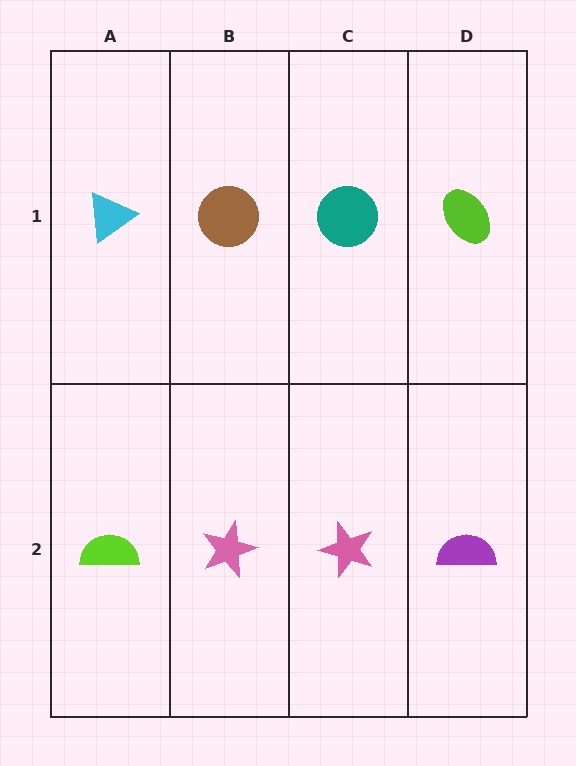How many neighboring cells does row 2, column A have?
2.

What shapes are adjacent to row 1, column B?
A pink star (row 2, column B), a cyan triangle (row 1, column A), a teal circle (row 1, column C).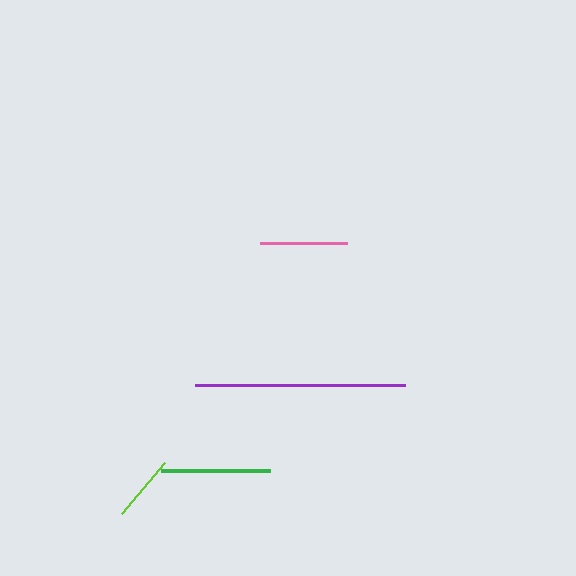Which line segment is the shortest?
The lime line is the shortest at approximately 66 pixels.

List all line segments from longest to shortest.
From longest to shortest: purple, green, pink, lime.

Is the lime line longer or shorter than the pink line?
The pink line is longer than the lime line.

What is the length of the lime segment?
The lime segment is approximately 66 pixels long.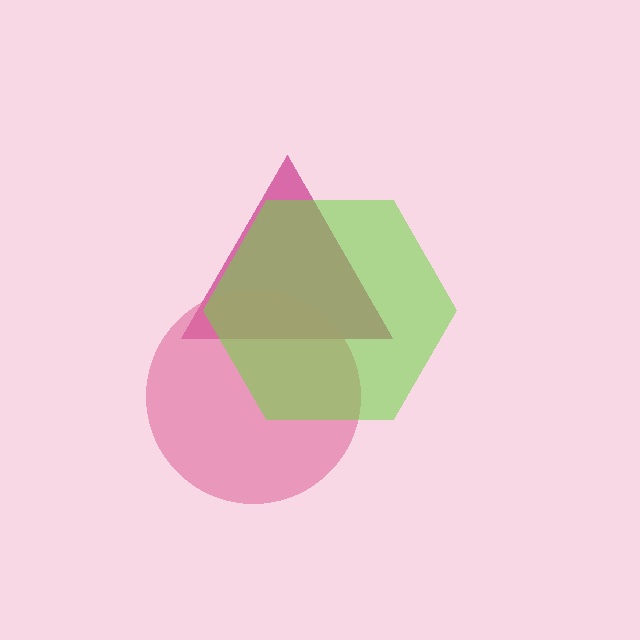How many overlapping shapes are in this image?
There are 3 overlapping shapes in the image.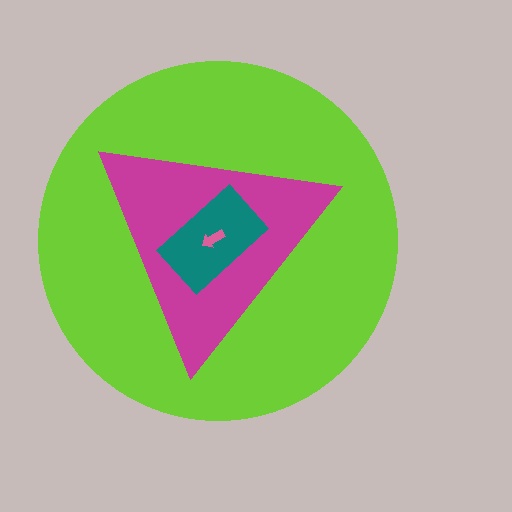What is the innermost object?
The pink arrow.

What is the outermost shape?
The lime circle.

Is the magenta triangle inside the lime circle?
Yes.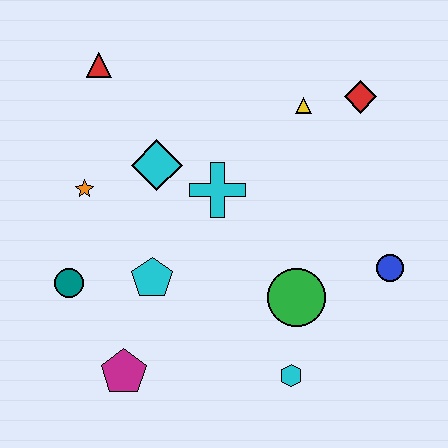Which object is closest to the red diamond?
The yellow triangle is closest to the red diamond.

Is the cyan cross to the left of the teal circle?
No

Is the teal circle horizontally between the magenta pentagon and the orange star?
No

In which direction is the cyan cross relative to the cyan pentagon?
The cyan cross is above the cyan pentagon.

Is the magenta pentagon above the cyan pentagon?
No